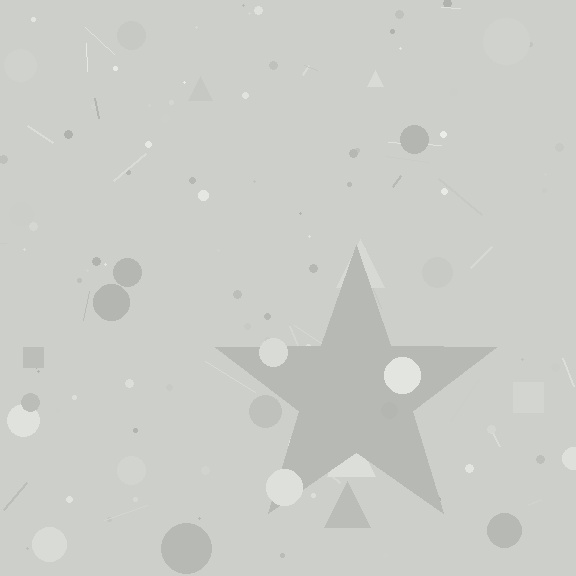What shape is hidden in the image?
A star is hidden in the image.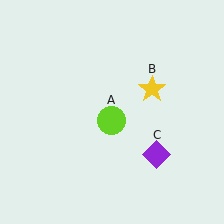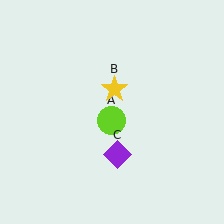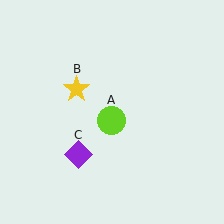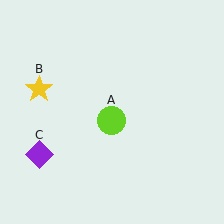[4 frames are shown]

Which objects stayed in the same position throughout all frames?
Lime circle (object A) remained stationary.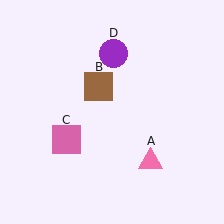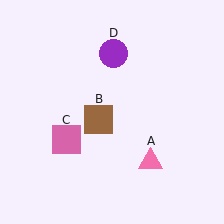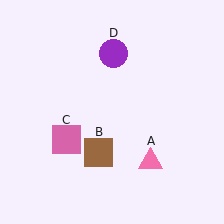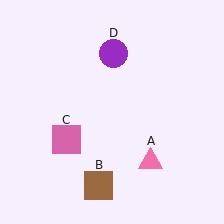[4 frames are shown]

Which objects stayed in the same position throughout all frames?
Pink triangle (object A) and pink square (object C) and purple circle (object D) remained stationary.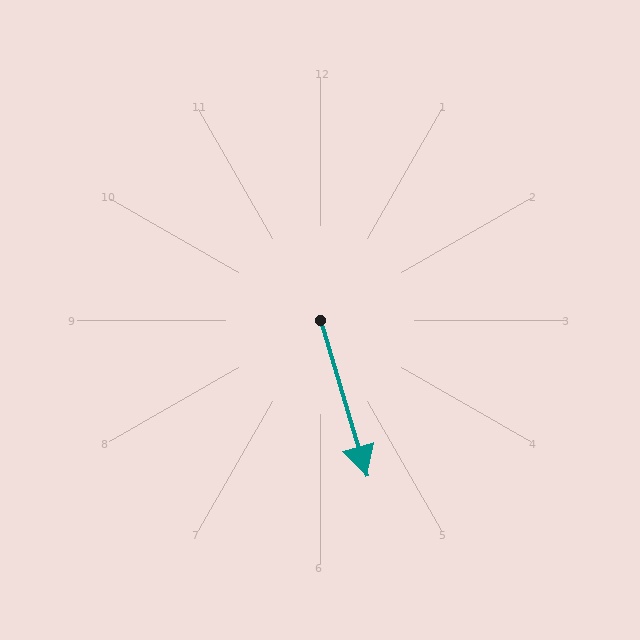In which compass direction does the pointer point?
South.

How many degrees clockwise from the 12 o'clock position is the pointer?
Approximately 163 degrees.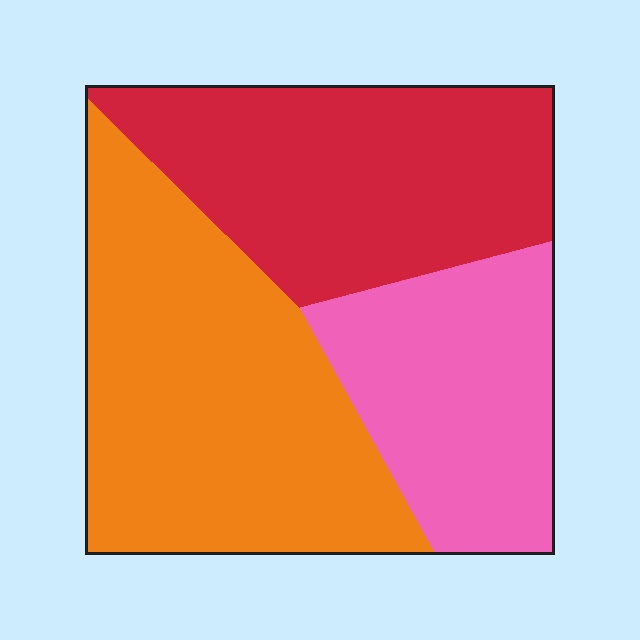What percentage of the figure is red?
Red covers 33% of the figure.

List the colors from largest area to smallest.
From largest to smallest: orange, red, pink.